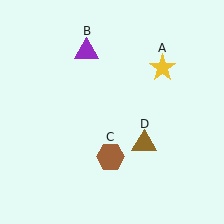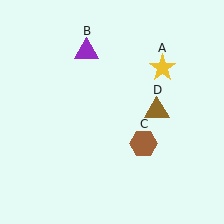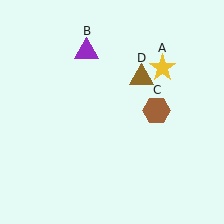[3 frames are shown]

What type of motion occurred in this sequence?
The brown hexagon (object C), brown triangle (object D) rotated counterclockwise around the center of the scene.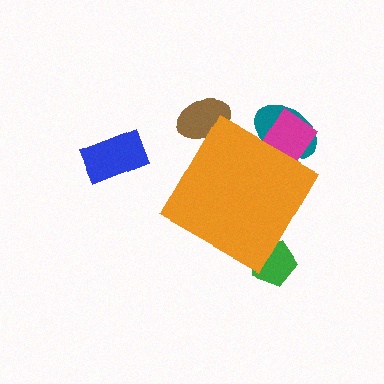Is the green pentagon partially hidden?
Yes, the green pentagon is partially hidden behind the orange diamond.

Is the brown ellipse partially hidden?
Yes, the brown ellipse is partially hidden behind the orange diamond.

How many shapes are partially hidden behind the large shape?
4 shapes are partially hidden.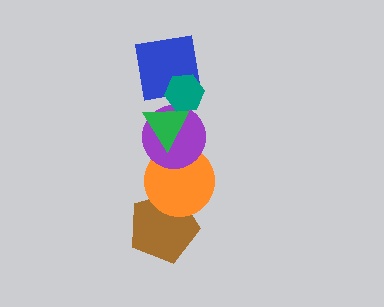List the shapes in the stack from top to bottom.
From top to bottom: the teal hexagon, the blue square, the green triangle, the purple circle, the orange circle, the brown pentagon.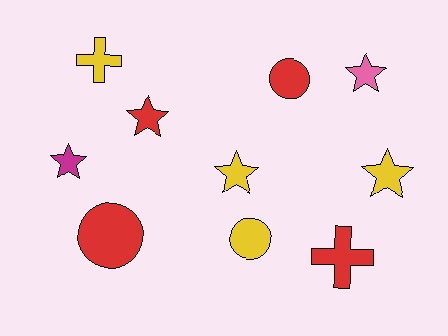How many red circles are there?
There are 2 red circles.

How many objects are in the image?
There are 10 objects.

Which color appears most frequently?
Yellow, with 4 objects.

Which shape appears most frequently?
Star, with 5 objects.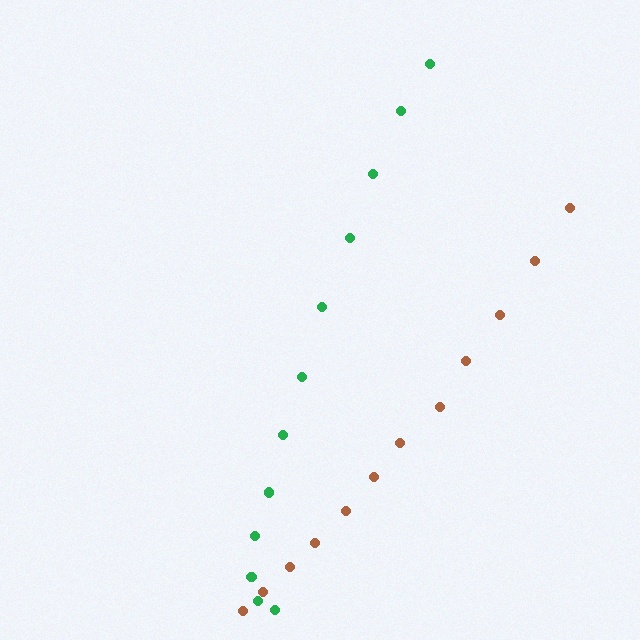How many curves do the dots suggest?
There are 2 distinct paths.